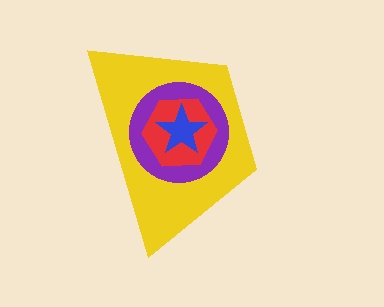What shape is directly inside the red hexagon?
The blue star.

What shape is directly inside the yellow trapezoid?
The purple circle.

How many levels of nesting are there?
4.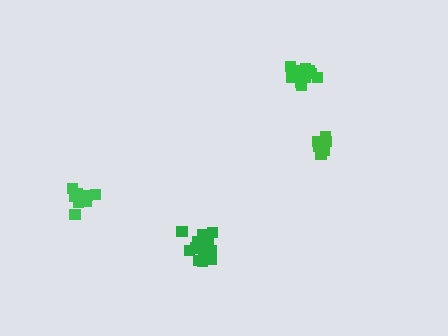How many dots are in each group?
Group 1: 15 dots, Group 2: 12 dots, Group 3: 10 dots, Group 4: 13 dots (50 total).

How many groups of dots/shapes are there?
There are 4 groups.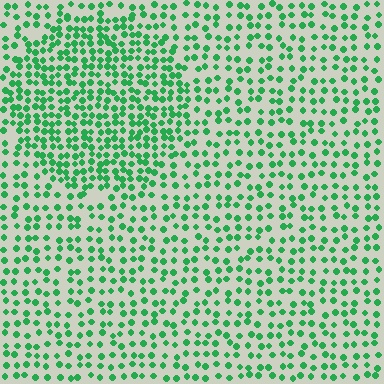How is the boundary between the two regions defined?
The boundary is defined by a change in element density (approximately 1.8x ratio). All elements are the same color, size, and shape.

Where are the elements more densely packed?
The elements are more densely packed inside the circle boundary.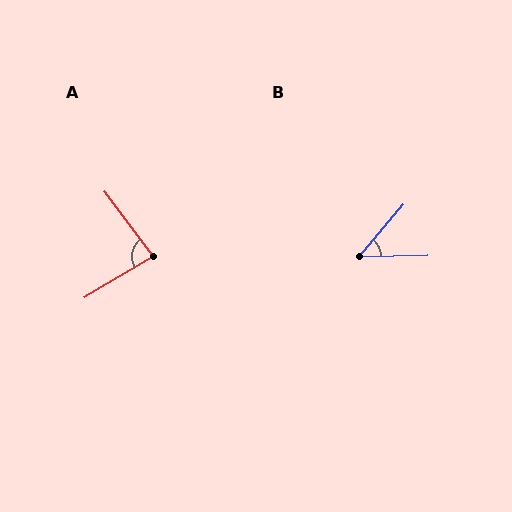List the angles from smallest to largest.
B (48°), A (84°).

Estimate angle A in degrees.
Approximately 84 degrees.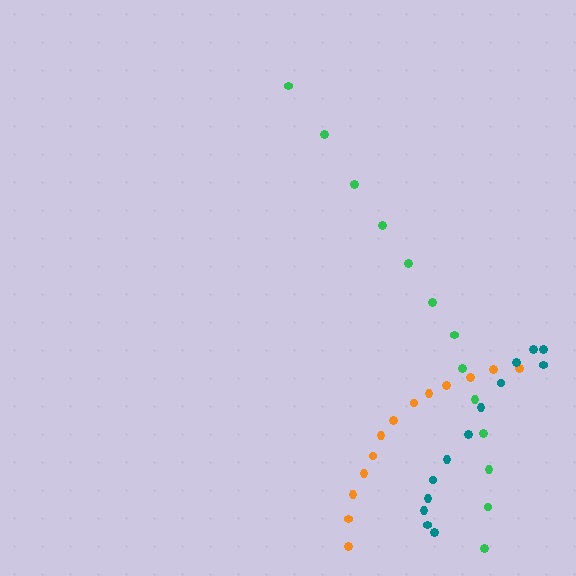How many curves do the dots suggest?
There are 3 distinct paths.